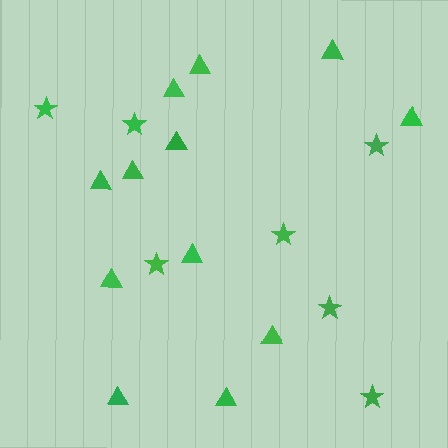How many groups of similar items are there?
There are 2 groups: one group of stars (7) and one group of triangles (12).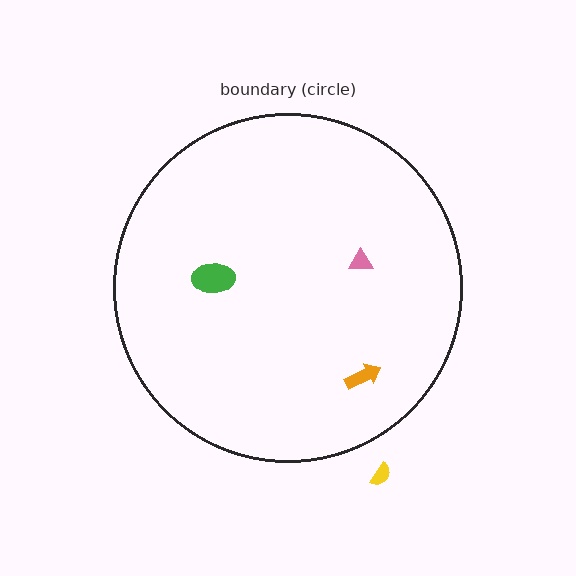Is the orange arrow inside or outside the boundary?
Inside.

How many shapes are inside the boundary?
3 inside, 1 outside.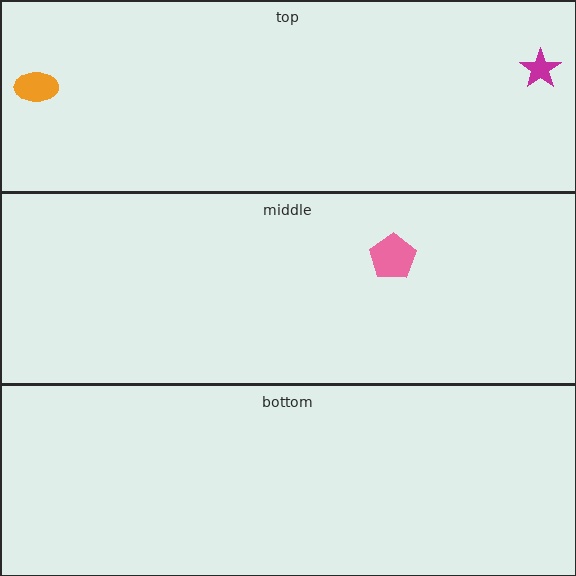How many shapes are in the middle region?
1.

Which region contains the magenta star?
The top region.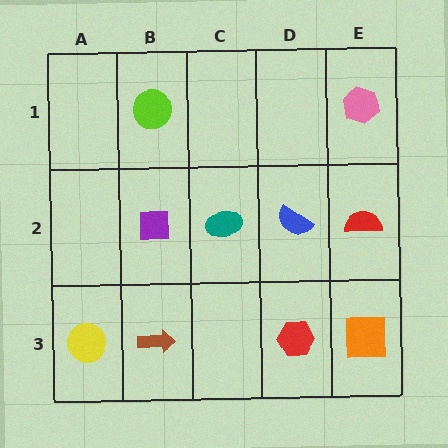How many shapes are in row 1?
2 shapes.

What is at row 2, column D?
A blue semicircle.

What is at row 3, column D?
A red hexagon.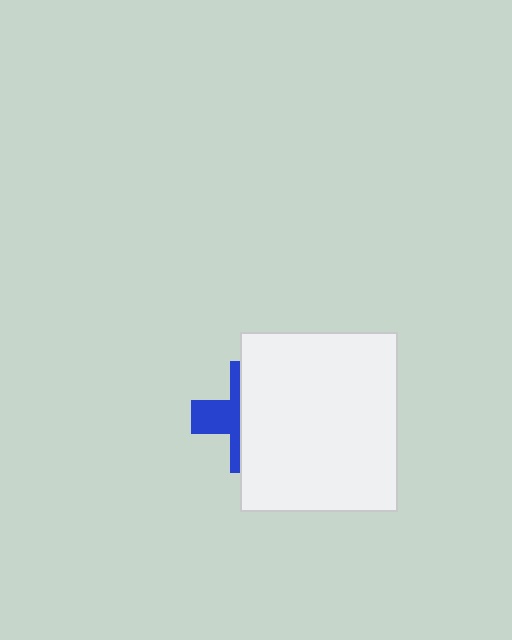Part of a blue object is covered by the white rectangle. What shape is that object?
It is a cross.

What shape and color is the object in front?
The object in front is a white rectangle.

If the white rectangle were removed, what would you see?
You would see the complete blue cross.